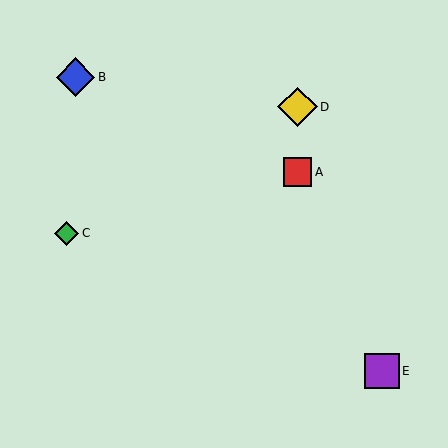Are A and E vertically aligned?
No, A is at x≈297 and E is at x≈382.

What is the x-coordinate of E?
Object E is at x≈382.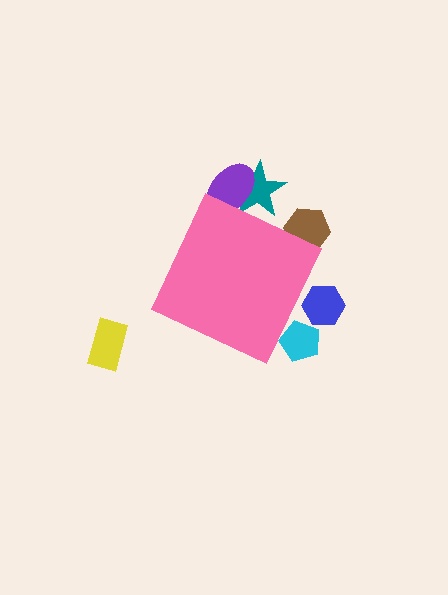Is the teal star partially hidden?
Yes, the teal star is partially hidden behind the pink diamond.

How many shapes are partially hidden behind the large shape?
5 shapes are partially hidden.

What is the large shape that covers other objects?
A pink diamond.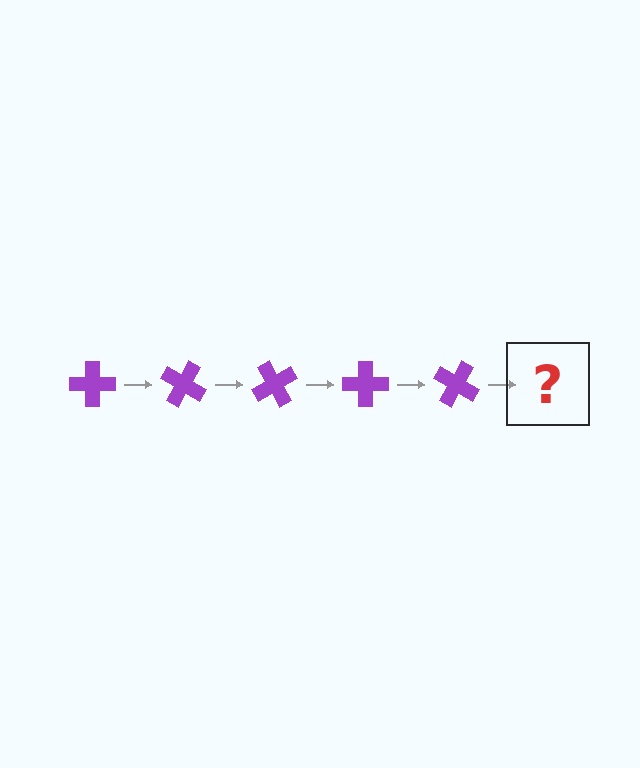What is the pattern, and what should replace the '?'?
The pattern is that the cross rotates 30 degrees each step. The '?' should be a purple cross rotated 150 degrees.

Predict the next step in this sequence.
The next step is a purple cross rotated 150 degrees.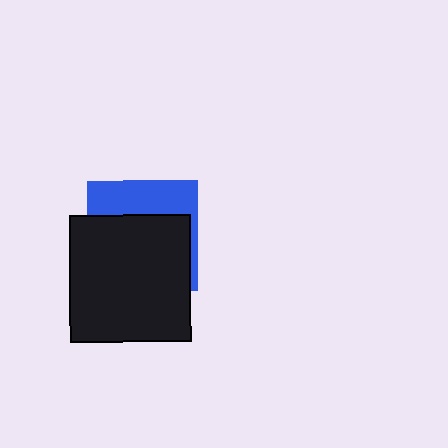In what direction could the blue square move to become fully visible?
The blue square could move up. That would shift it out from behind the black rectangle entirely.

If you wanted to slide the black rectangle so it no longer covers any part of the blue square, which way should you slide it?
Slide it down — that is the most direct way to separate the two shapes.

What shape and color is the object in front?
The object in front is a black rectangle.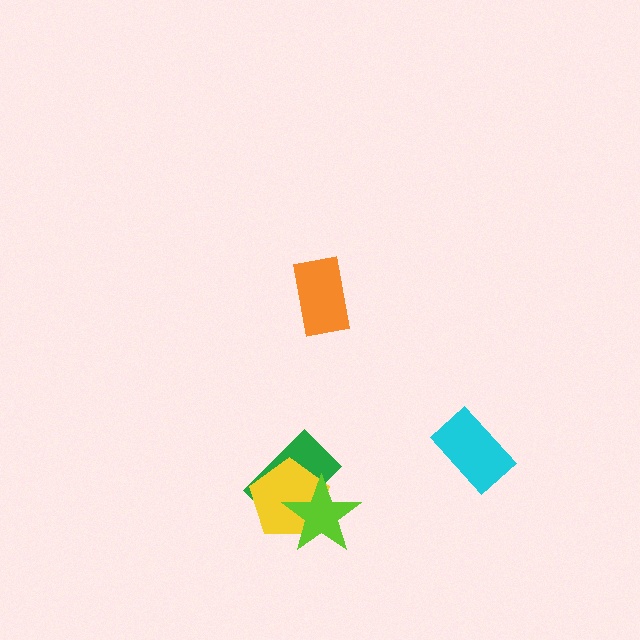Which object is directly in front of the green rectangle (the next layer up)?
The yellow pentagon is directly in front of the green rectangle.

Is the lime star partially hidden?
No, no other shape covers it.